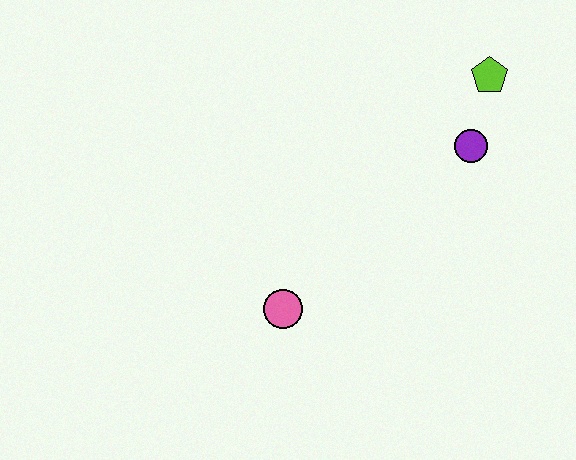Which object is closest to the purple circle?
The lime pentagon is closest to the purple circle.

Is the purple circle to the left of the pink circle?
No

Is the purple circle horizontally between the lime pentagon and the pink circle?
Yes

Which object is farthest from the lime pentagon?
The pink circle is farthest from the lime pentagon.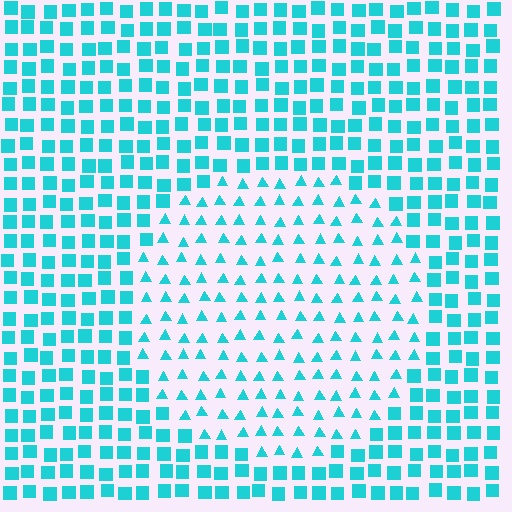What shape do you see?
I see a circle.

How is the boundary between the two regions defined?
The boundary is defined by a change in element shape: triangles inside vs. squares outside. All elements share the same color and spacing.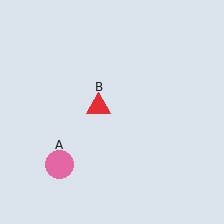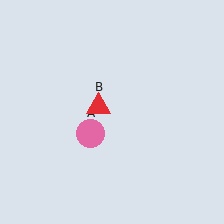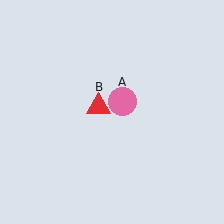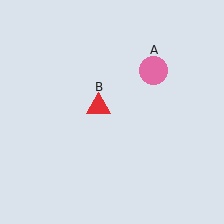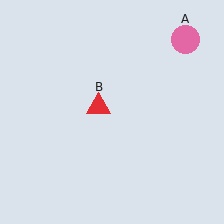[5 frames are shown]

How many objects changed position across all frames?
1 object changed position: pink circle (object A).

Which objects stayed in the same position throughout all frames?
Red triangle (object B) remained stationary.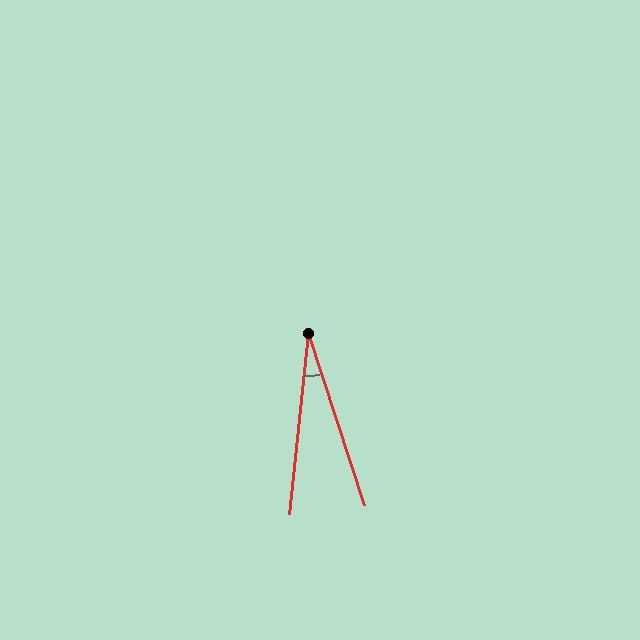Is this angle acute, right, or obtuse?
It is acute.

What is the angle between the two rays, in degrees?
Approximately 24 degrees.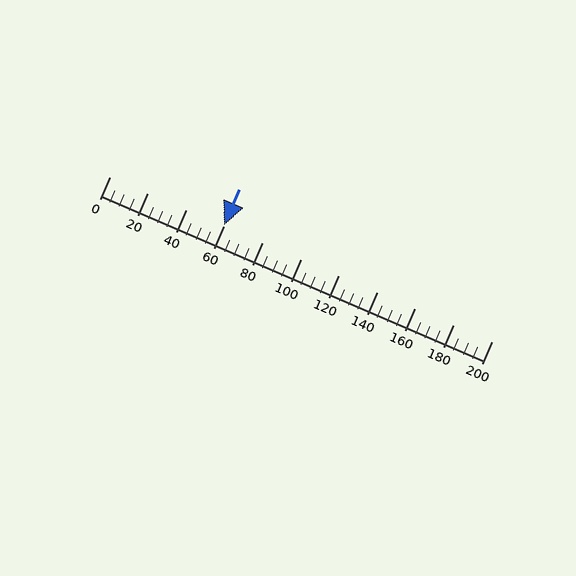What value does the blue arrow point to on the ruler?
The blue arrow points to approximately 60.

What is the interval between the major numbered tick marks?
The major tick marks are spaced 20 units apart.